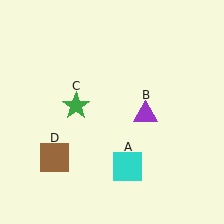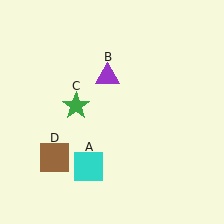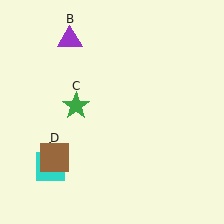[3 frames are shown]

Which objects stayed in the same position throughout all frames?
Green star (object C) and brown square (object D) remained stationary.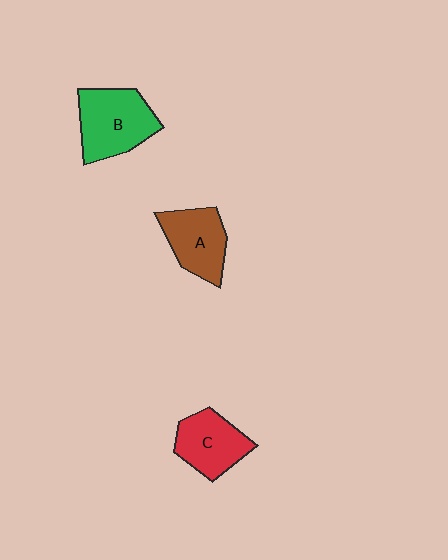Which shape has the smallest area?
Shape C (red).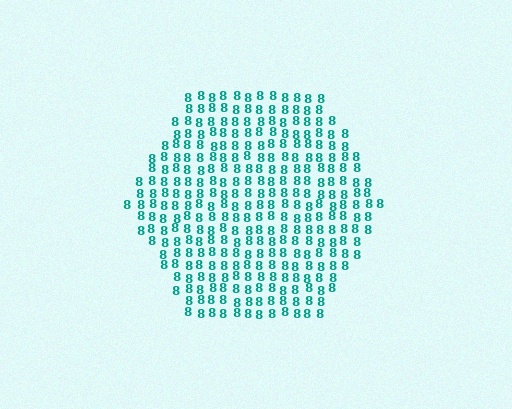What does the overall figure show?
The overall figure shows a hexagon.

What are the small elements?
The small elements are digit 8's.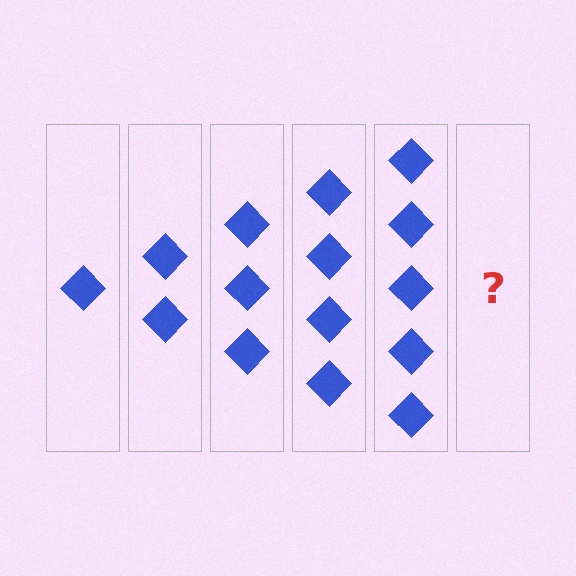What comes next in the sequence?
The next element should be 6 diamonds.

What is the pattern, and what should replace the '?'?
The pattern is that each step adds one more diamond. The '?' should be 6 diamonds.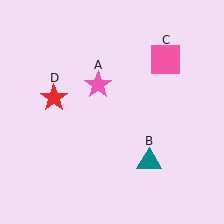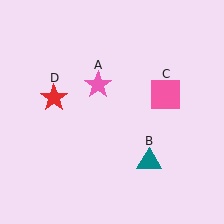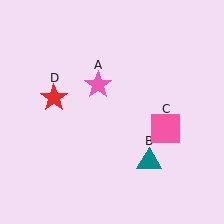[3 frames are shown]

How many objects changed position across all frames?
1 object changed position: pink square (object C).